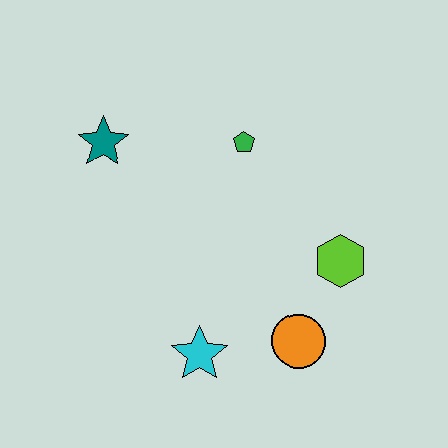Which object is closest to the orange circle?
The lime hexagon is closest to the orange circle.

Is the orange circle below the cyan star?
No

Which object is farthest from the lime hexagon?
The teal star is farthest from the lime hexagon.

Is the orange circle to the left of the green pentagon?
No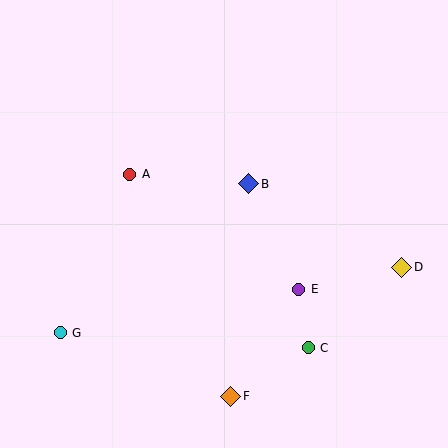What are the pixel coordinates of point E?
Point E is at (299, 289).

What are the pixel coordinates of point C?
Point C is at (308, 348).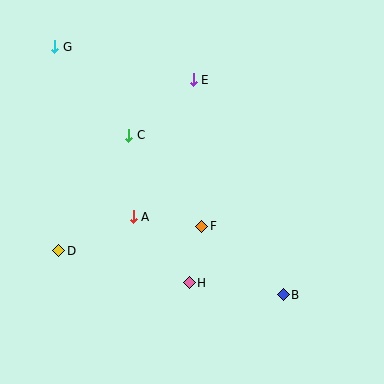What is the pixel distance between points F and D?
The distance between F and D is 145 pixels.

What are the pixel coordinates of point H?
Point H is at (189, 283).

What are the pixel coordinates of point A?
Point A is at (133, 217).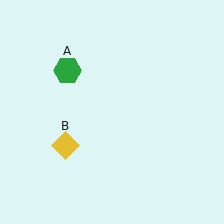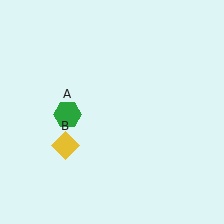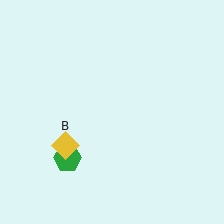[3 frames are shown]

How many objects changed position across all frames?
1 object changed position: green hexagon (object A).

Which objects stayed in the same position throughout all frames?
Yellow diamond (object B) remained stationary.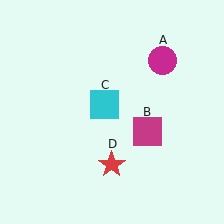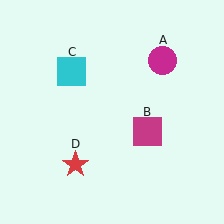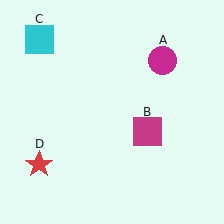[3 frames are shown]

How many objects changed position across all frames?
2 objects changed position: cyan square (object C), red star (object D).